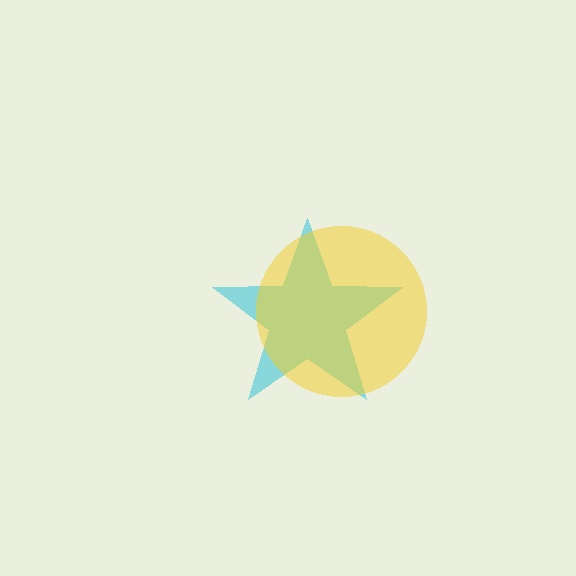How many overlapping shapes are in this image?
There are 2 overlapping shapes in the image.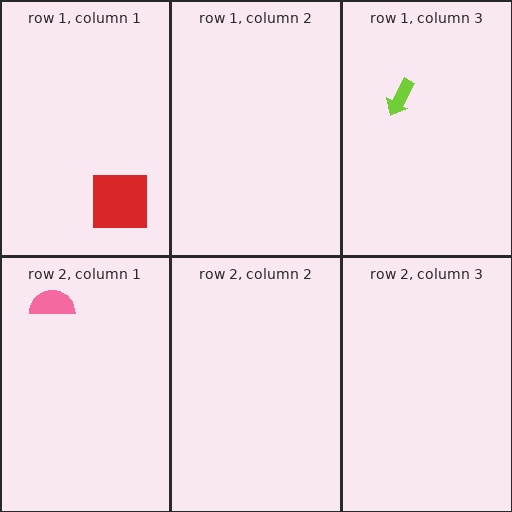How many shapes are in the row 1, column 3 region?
1.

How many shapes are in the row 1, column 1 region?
1.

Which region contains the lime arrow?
The row 1, column 3 region.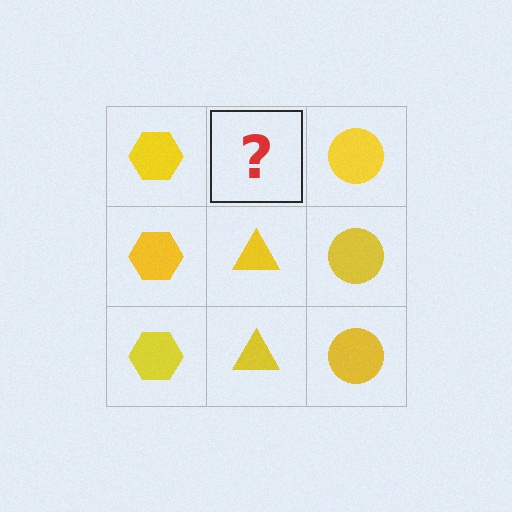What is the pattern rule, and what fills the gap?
The rule is that each column has a consistent shape. The gap should be filled with a yellow triangle.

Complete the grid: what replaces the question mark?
The question mark should be replaced with a yellow triangle.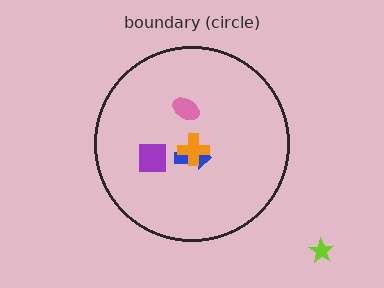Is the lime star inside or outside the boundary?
Outside.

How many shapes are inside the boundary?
4 inside, 1 outside.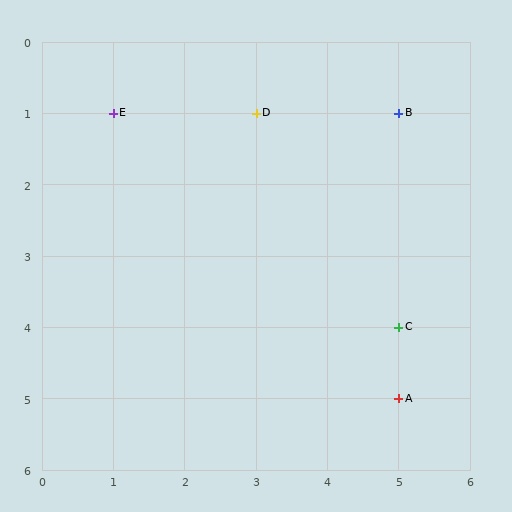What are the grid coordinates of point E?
Point E is at grid coordinates (1, 1).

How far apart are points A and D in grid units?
Points A and D are 2 columns and 4 rows apart (about 4.5 grid units diagonally).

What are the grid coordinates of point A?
Point A is at grid coordinates (5, 5).